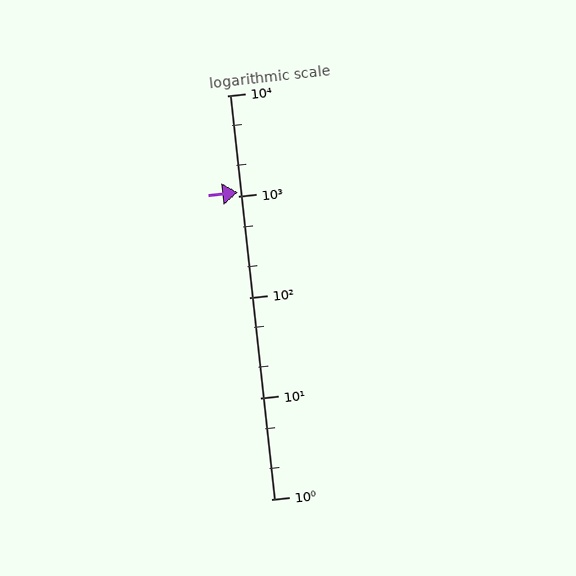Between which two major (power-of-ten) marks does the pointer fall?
The pointer is between 1000 and 10000.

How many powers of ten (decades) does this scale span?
The scale spans 4 decades, from 1 to 10000.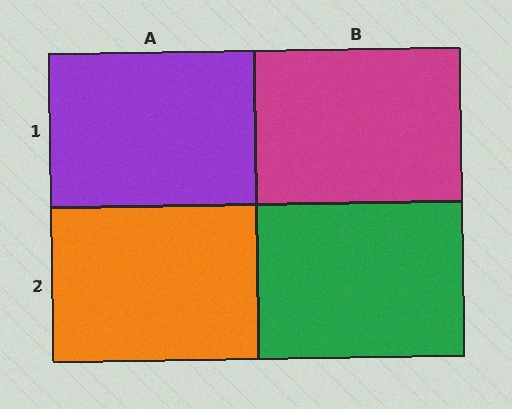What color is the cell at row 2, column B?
Green.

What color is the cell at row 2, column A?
Orange.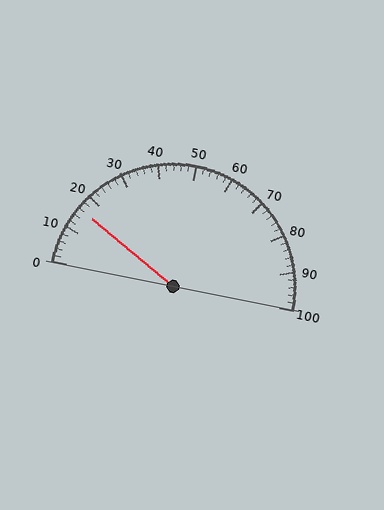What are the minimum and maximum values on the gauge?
The gauge ranges from 0 to 100.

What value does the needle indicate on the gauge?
The needle indicates approximately 16.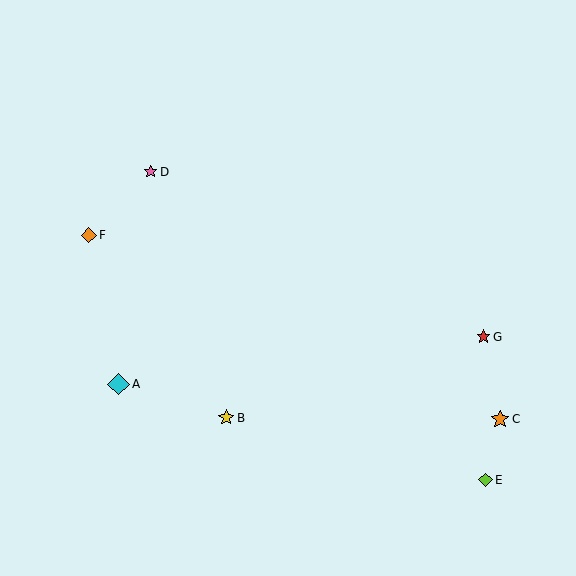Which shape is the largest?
The cyan diamond (labeled A) is the largest.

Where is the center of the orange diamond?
The center of the orange diamond is at (89, 235).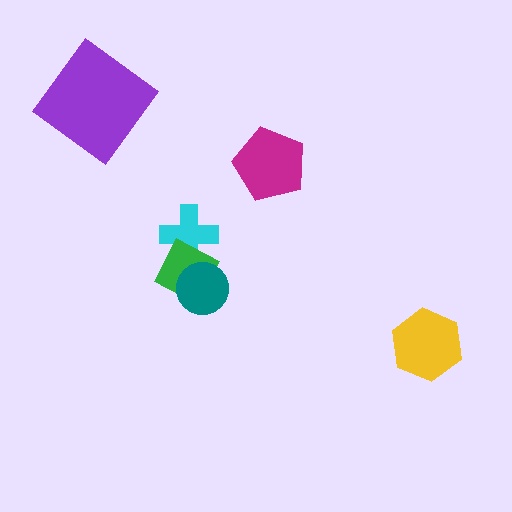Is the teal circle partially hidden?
No, no other shape covers it.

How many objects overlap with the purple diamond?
0 objects overlap with the purple diamond.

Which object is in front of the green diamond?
The teal circle is in front of the green diamond.